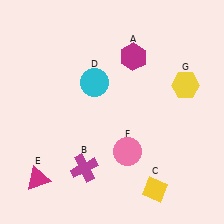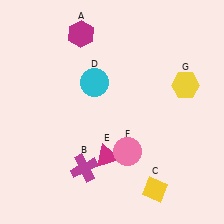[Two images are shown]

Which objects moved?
The objects that moved are: the magenta hexagon (A), the magenta triangle (E).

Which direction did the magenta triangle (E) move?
The magenta triangle (E) moved right.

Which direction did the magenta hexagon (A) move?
The magenta hexagon (A) moved left.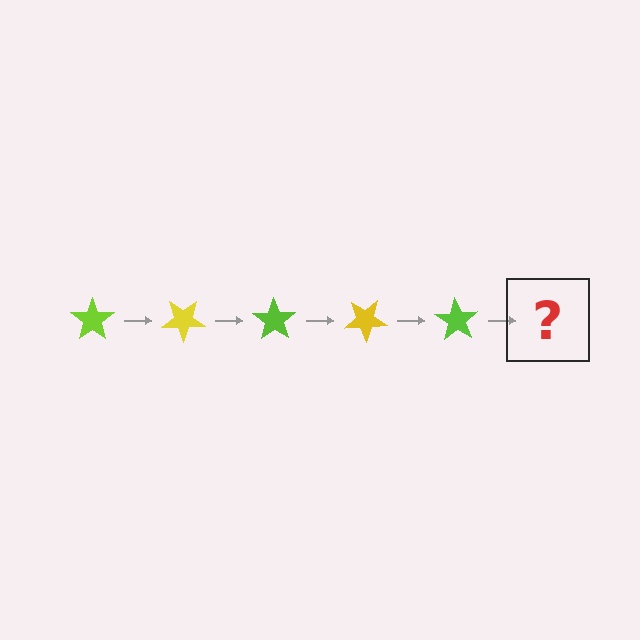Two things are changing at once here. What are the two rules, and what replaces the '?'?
The two rules are that it rotates 35 degrees each step and the color cycles through lime and yellow. The '?' should be a yellow star, rotated 175 degrees from the start.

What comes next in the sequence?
The next element should be a yellow star, rotated 175 degrees from the start.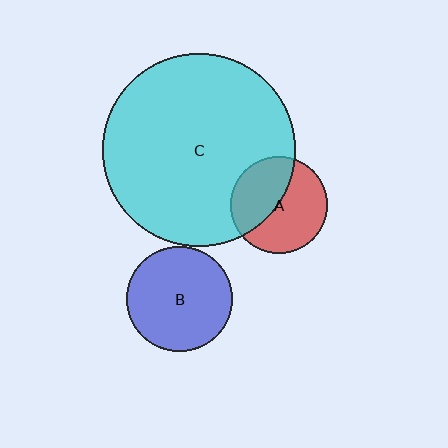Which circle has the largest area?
Circle C (cyan).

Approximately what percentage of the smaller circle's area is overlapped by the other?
Approximately 45%.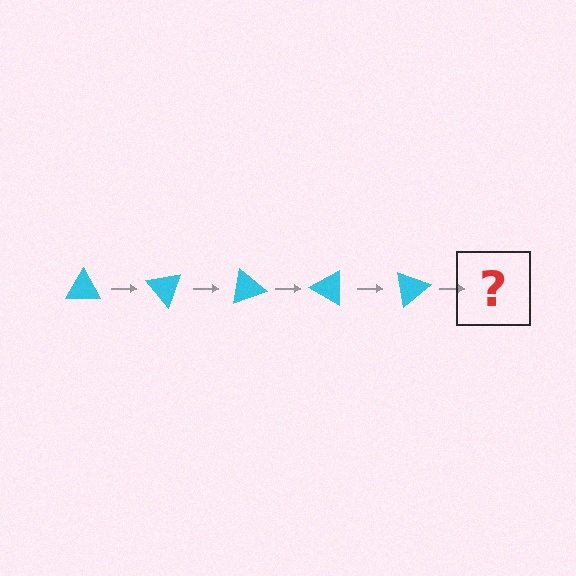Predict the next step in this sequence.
The next step is a cyan triangle rotated 250 degrees.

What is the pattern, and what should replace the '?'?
The pattern is that the triangle rotates 50 degrees each step. The '?' should be a cyan triangle rotated 250 degrees.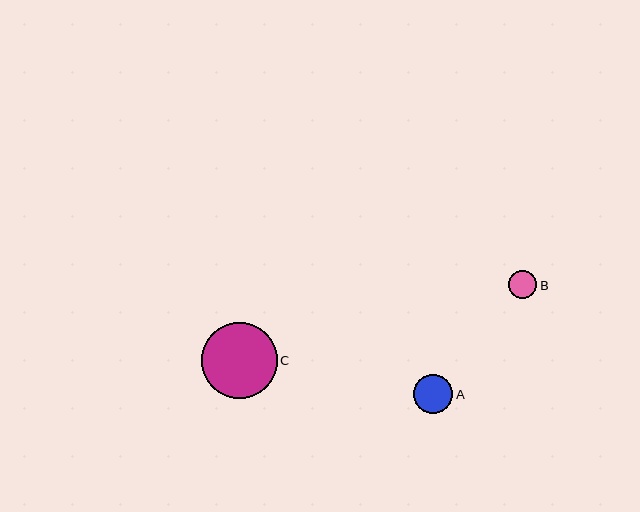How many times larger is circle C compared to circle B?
Circle C is approximately 2.7 times the size of circle B.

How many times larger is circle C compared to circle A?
Circle C is approximately 1.9 times the size of circle A.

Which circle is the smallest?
Circle B is the smallest with a size of approximately 28 pixels.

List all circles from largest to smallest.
From largest to smallest: C, A, B.